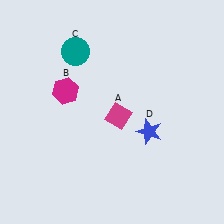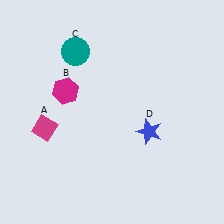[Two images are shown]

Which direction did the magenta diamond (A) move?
The magenta diamond (A) moved left.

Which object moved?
The magenta diamond (A) moved left.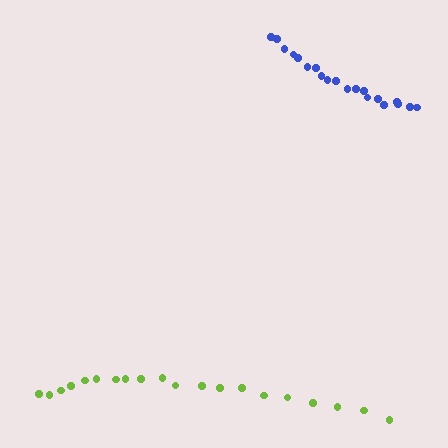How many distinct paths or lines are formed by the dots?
There are 2 distinct paths.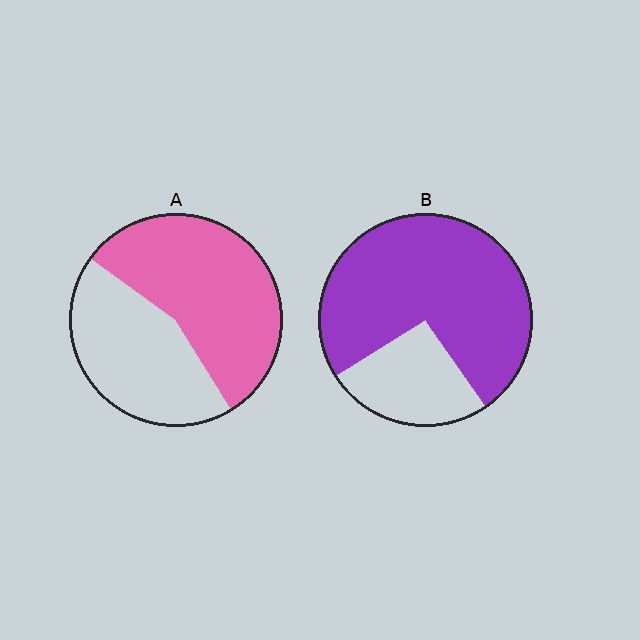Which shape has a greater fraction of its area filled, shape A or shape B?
Shape B.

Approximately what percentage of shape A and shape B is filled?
A is approximately 55% and B is approximately 75%.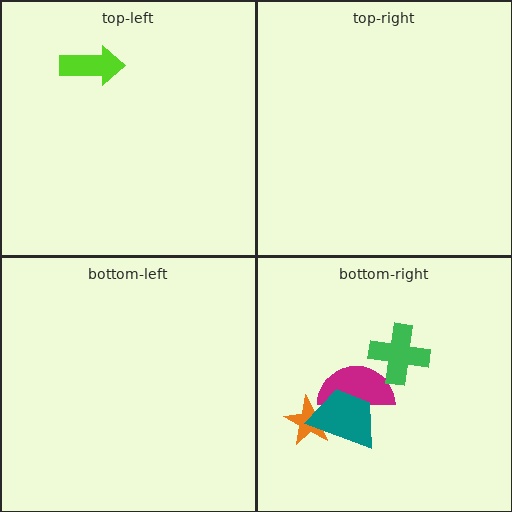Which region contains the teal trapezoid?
The bottom-right region.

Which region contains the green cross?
The bottom-right region.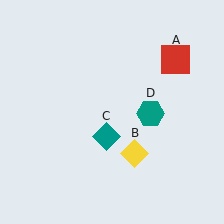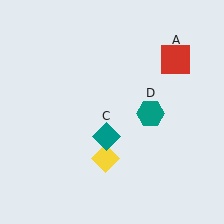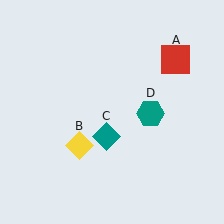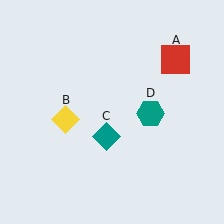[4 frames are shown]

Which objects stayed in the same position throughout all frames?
Red square (object A) and teal diamond (object C) and teal hexagon (object D) remained stationary.